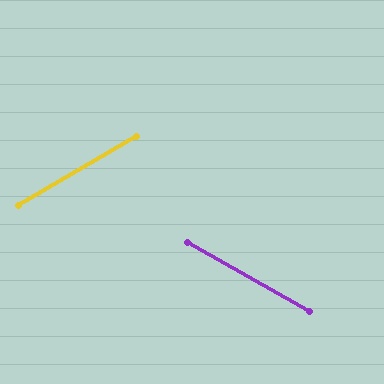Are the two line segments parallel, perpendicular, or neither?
Neither parallel nor perpendicular — they differ by about 60°.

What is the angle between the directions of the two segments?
Approximately 60 degrees.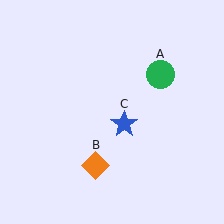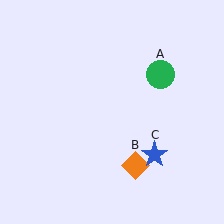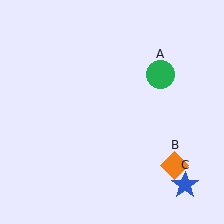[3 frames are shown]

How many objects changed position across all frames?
2 objects changed position: orange diamond (object B), blue star (object C).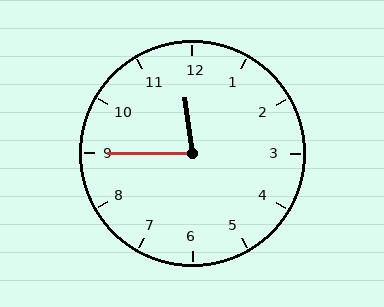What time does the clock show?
11:45.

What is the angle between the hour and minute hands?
Approximately 82 degrees.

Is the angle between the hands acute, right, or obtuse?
It is acute.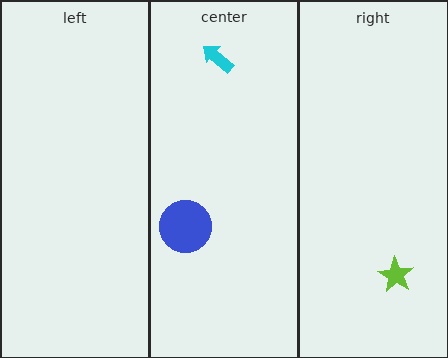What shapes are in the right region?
The lime star.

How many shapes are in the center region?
2.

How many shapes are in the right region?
1.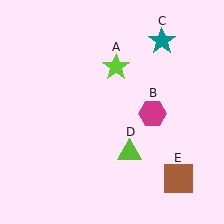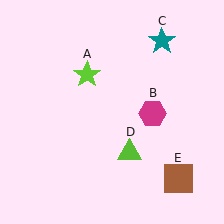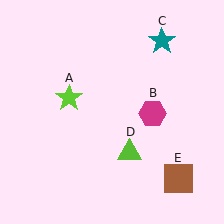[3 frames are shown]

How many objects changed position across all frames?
1 object changed position: lime star (object A).